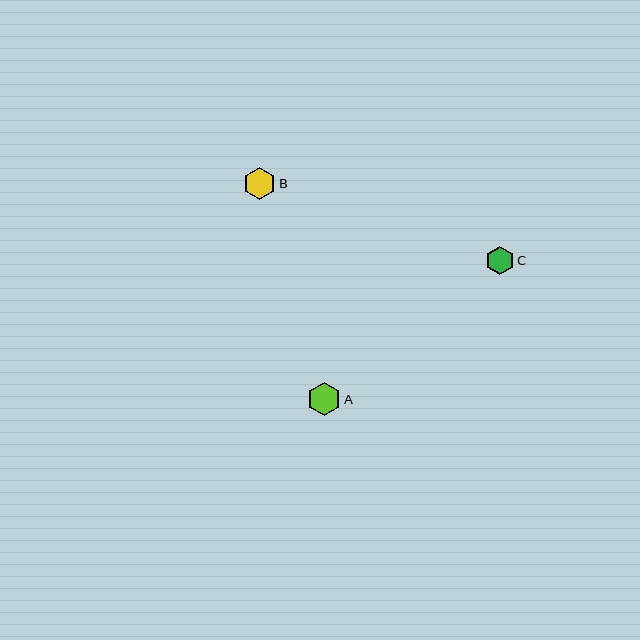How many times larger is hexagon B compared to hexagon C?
Hexagon B is approximately 1.1 times the size of hexagon C.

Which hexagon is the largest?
Hexagon A is the largest with a size of approximately 34 pixels.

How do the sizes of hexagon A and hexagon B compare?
Hexagon A and hexagon B are approximately the same size.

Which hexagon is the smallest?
Hexagon C is the smallest with a size of approximately 29 pixels.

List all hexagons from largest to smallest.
From largest to smallest: A, B, C.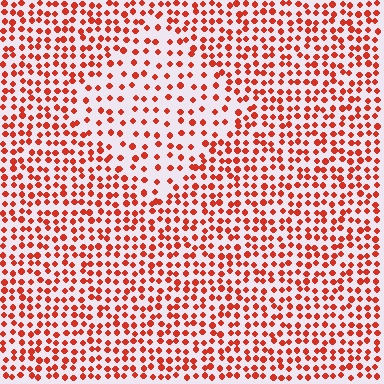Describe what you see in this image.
The image contains small red elements arranged at two different densities. A diamond-shaped region is visible where the elements are less densely packed than the surrounding area.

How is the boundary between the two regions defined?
The boundary is defined by a change in element density (approximately 1.8x ratio). All elements are the same color, size, and shape.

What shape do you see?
I see a diamond.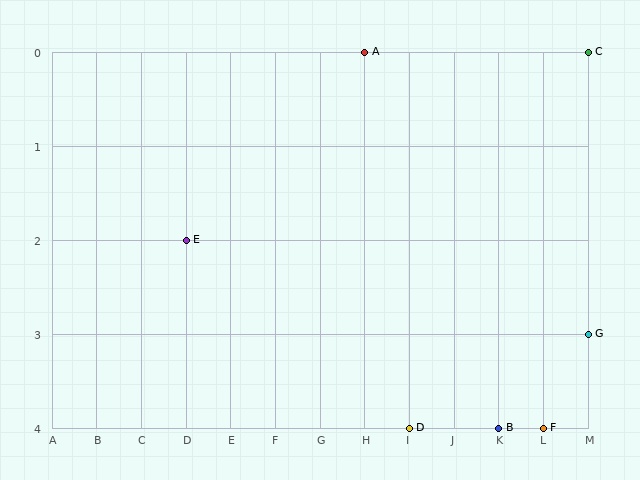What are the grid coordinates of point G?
Point G is at grid coordinates (M, 3).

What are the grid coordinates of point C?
Point C is at grid coordinates (M, 0).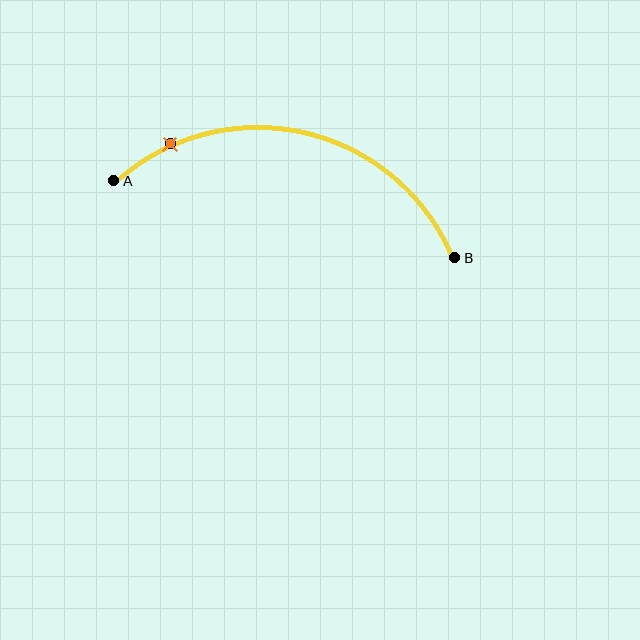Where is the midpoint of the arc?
The arc midpoint is the point on the curve farthest from the straight line joining A and B. It sits above that line.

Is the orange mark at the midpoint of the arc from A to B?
No. The orange mark lies on the arc but is closer to endpoint A. The arc midpoint would be at the point on the curve equidistant along the arc from both A and B.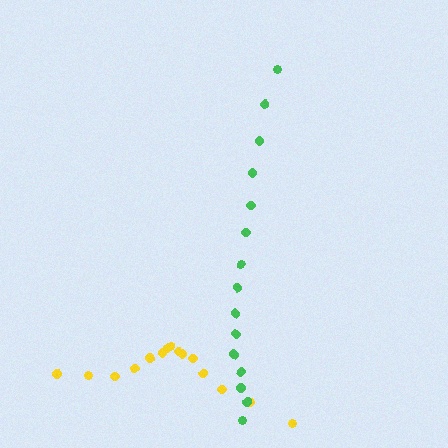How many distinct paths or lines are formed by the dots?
There are 2 distinct paths.